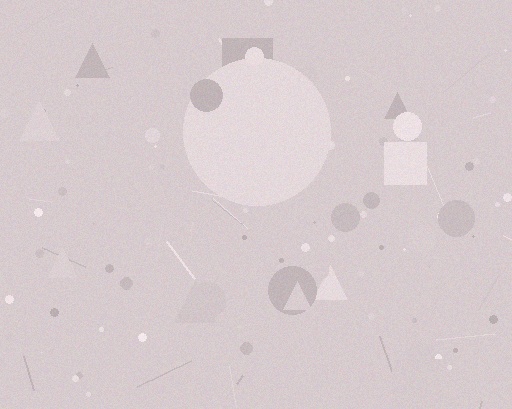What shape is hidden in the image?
A circle is hidden in the image.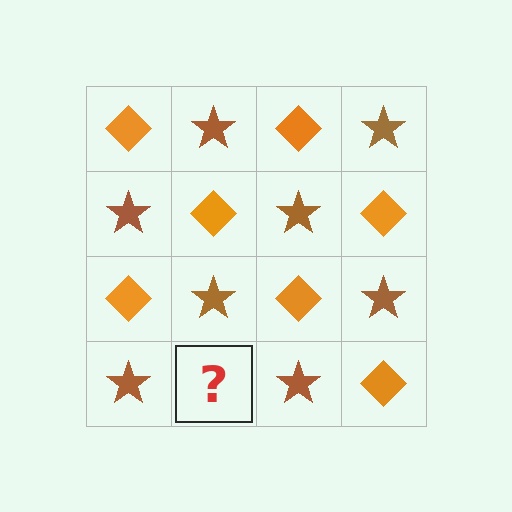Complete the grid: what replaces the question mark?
The question mark should be replaced with an orange diamond.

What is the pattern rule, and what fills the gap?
The rule is that it alternates orange diamond and brown star in a checkerboard pattern. The gap should be filled with an orange diamond.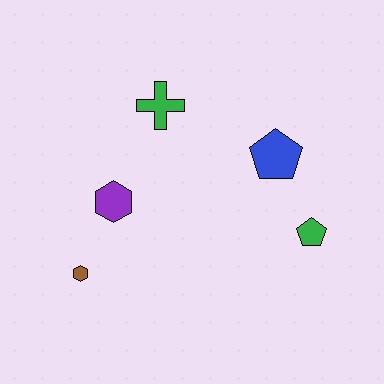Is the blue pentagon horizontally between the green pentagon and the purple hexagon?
Yes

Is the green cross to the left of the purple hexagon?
No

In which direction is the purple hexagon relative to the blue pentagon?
The purple hexagon is to the left of the blue pentagon.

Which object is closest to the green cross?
The purple hexagon is closest to the green cross.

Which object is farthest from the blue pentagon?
The brown hexagon is farthest from the blue pentagon.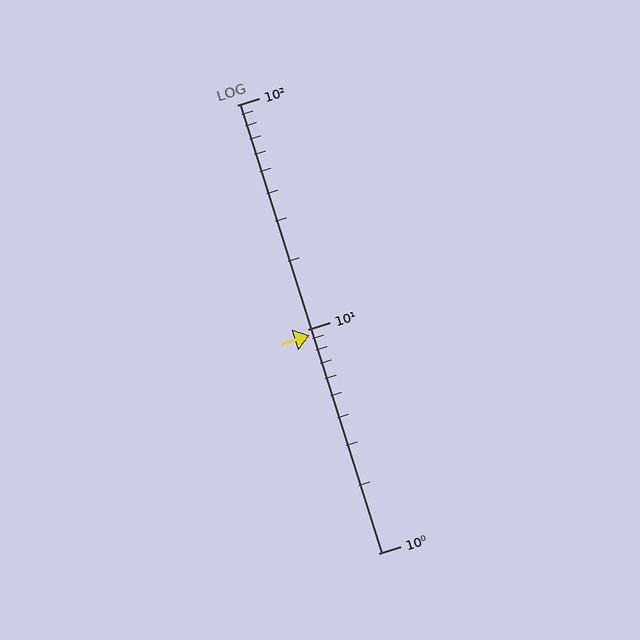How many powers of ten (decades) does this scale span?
The scale spans 2 decades, from 1 to 100.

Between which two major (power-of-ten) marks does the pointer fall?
The pointer is between 1 and 10.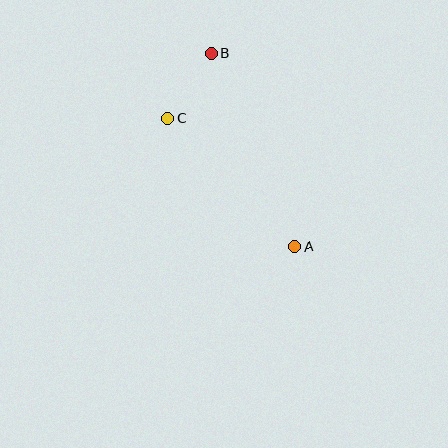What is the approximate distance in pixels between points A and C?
The distance between A and C is approximately 180 pixels.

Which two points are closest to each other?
Points B and C are closest to each other.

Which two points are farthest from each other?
Points A and B are farthest from each other.